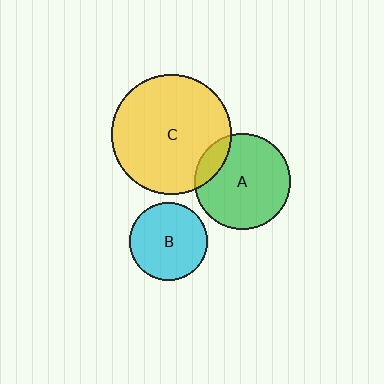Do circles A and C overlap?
Yes.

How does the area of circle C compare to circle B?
Approximately 2.4 times.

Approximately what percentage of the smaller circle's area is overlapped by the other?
Approximately 15%.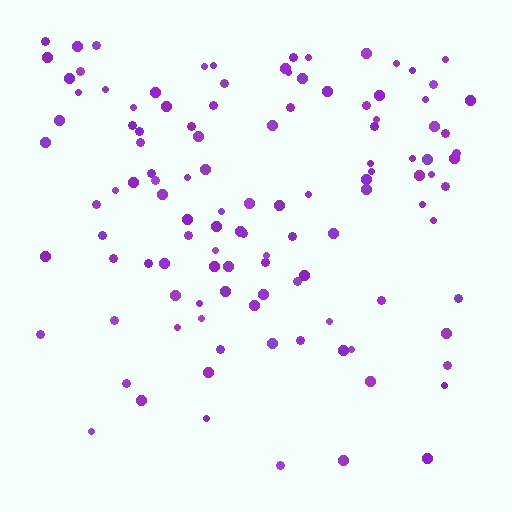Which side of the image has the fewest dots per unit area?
The bottom.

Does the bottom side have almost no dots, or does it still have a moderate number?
Still a moderate number, just noticeably fewer than the top.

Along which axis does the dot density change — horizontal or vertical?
Vertical.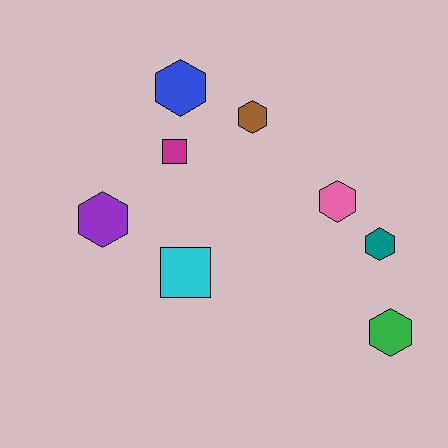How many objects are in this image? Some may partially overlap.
There are 8 objects.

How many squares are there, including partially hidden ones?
There are 2 squares.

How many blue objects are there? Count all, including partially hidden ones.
There is 1 blue object.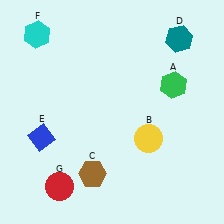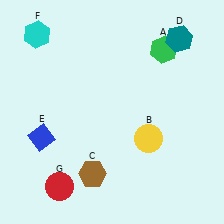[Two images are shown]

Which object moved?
The green hexagon (A) moved up.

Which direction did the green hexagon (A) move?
The green hexagon (A) moved up.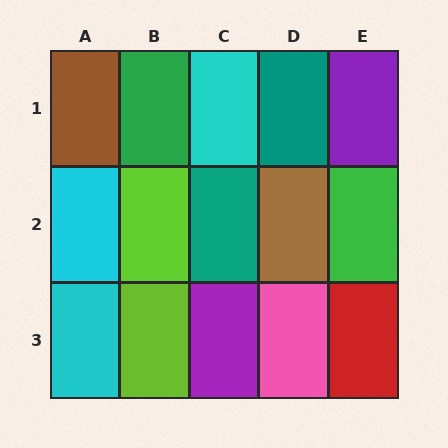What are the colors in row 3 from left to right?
Cyan, lime, purple, pink, red.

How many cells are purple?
2 cells are purple.